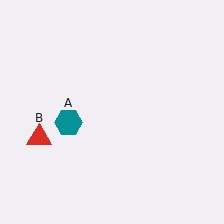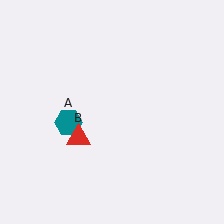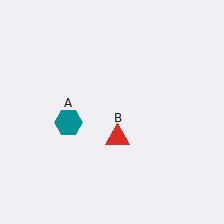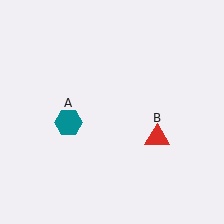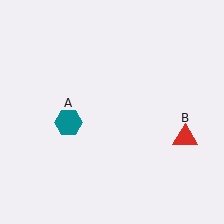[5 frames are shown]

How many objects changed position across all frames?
1 object changed position: red triangle (object B).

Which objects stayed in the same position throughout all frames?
Teal hexagon (object A) remained stationary.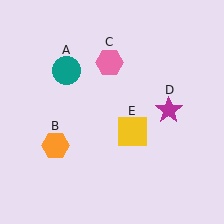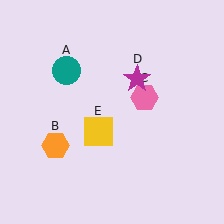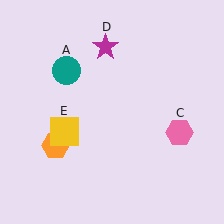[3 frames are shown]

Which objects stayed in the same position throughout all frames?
Teal circle (object A) and orange hexagon (object B) remained stationary.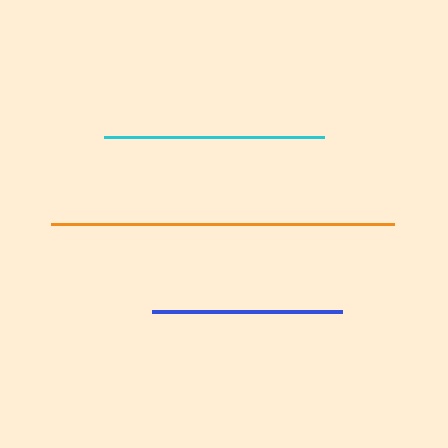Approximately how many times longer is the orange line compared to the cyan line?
The orange line is approximately 1.6 times the length of the cyan line.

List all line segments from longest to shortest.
From longest to shortest: orange, cyan, blue.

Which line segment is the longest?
The orange line is the longest at approximately 343 pixels.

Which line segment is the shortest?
The blue line is the shortest at approximately 190 pixels.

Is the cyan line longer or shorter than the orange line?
The orange line is longer than the cyan line.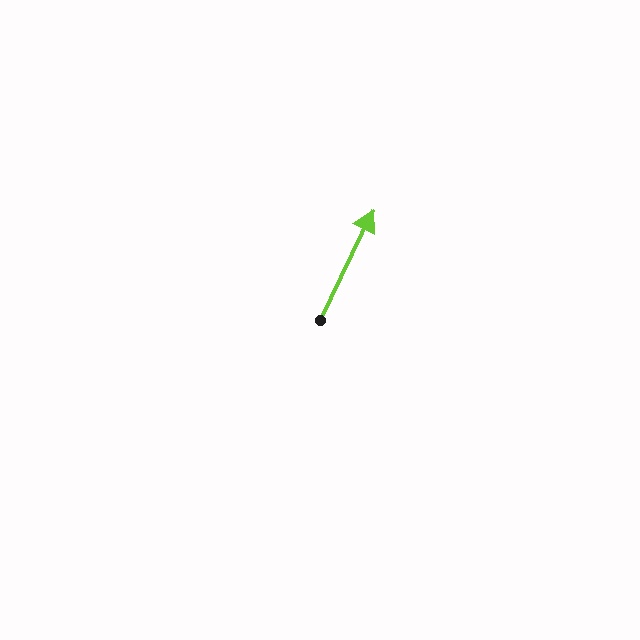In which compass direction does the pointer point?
Northeast.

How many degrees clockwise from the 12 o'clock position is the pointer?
Approximately 26 degrees.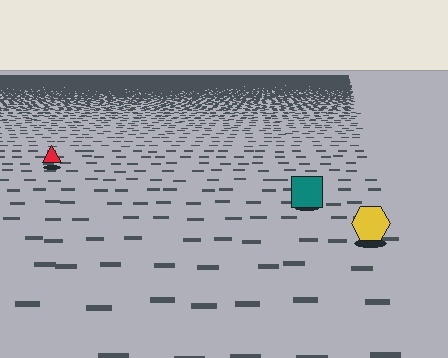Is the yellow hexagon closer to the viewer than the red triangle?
Yes. The yellow hexagon is closer — you can tell from the texture gradient: the ground texture is coarser near it.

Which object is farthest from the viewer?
The red triangle is farthest from the viewer. It appears smaller and the ground texture around it is denser.